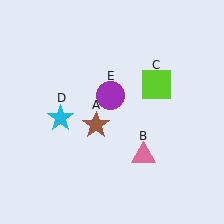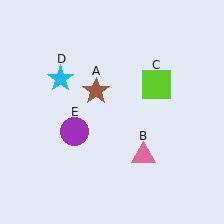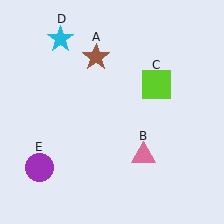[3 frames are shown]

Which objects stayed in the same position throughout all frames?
Pink triangle (object B) and lime square (object C) remained stationary.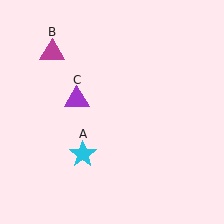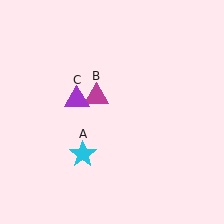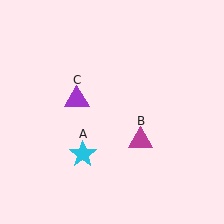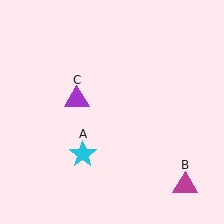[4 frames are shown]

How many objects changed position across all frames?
1 object changed position: magenta triangle (object B).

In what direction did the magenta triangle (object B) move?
The magenta triangle (object B) moved down and to the right.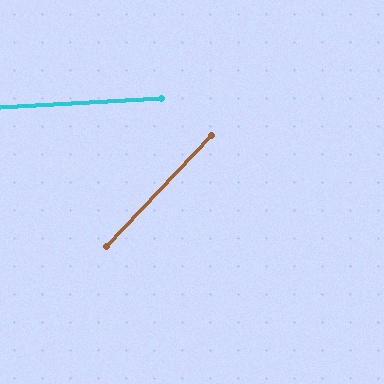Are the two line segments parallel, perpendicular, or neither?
Neither parallel nor perpendicular — they differ by about 43°.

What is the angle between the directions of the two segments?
Approximately 43 degrees.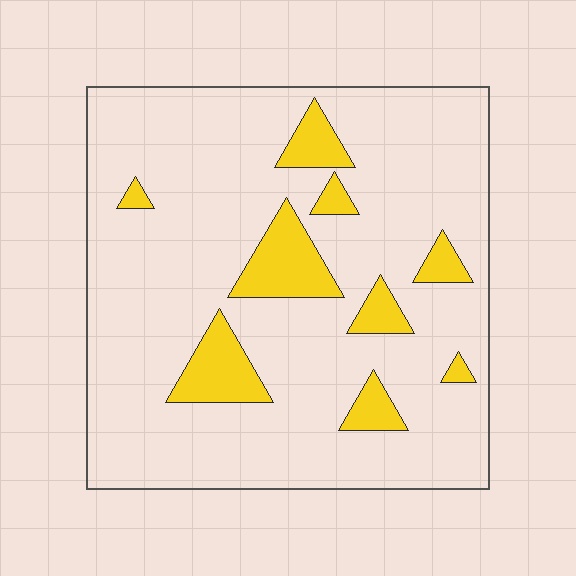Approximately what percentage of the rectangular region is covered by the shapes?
Approximately 15%.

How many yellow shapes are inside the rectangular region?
9.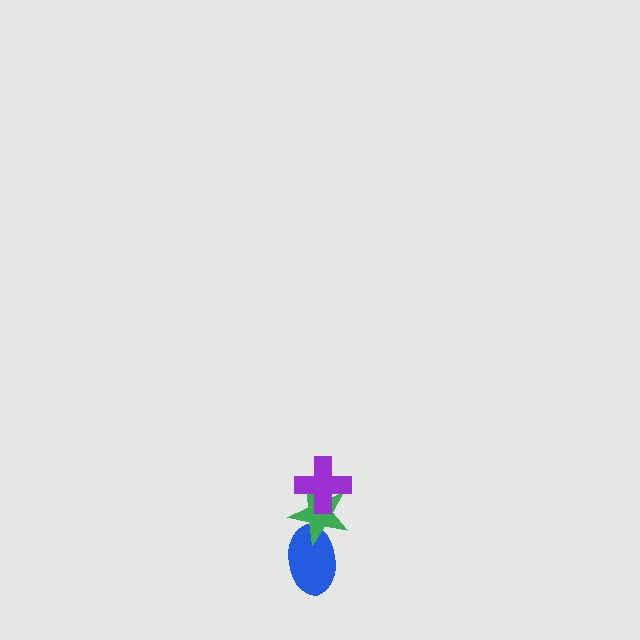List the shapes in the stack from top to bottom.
From top to bottom: the purple cross, the green star, the blue ellipse.